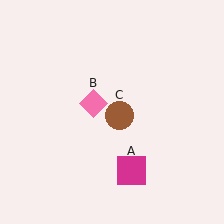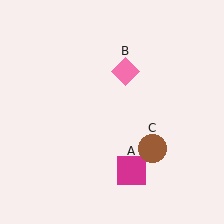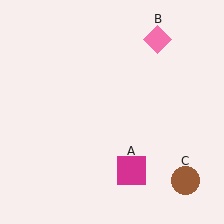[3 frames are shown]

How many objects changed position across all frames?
2 objects changed position: pink diamond (object B), brown circle (object C).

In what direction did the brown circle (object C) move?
The brown circle (object C) moved down and to the right.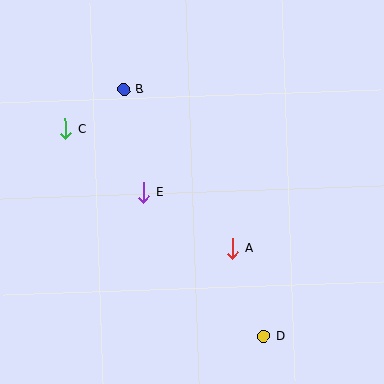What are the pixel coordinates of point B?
Point B is at (124, 89).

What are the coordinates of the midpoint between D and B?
The midpoint between D and B is at (194, 213).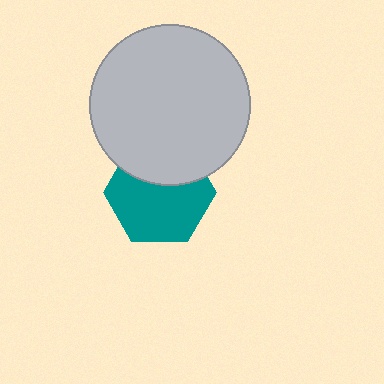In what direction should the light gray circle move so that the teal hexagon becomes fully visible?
The light gray circle should move up. That is the shortest direction to clear the overlap and leave the teal hexagon fully visible.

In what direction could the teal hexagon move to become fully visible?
The teal hexagon could move down. That would shift it out from behind the light gray circle entirely.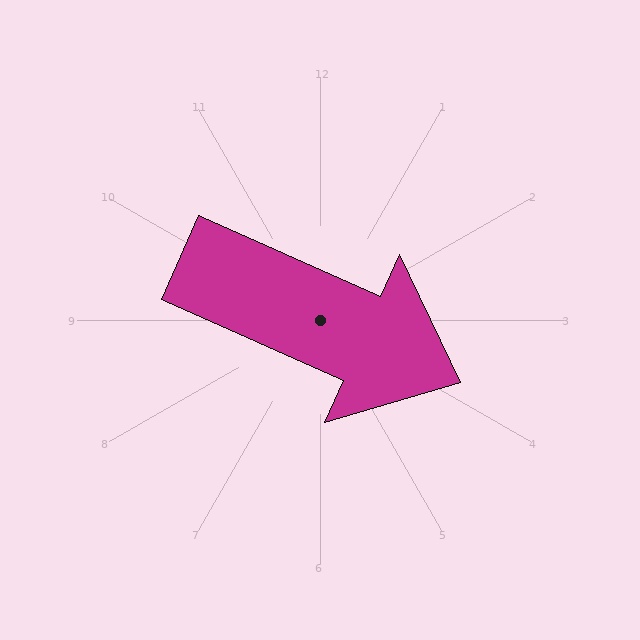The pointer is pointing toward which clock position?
Roughly 4 o'clock.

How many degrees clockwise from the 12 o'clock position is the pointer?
Approximately 114 degrees.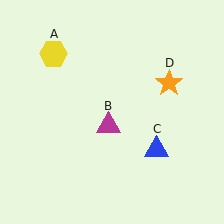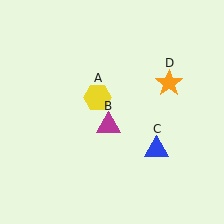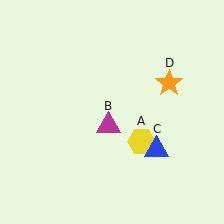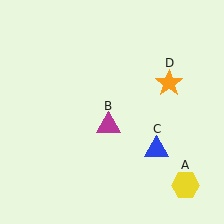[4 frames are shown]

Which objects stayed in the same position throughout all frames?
Magenta triangle (object B) and blue triangle (object C) and orange star (object D) remained stationary.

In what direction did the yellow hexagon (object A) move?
The yellow hexagon (object A) moved down and to the right.